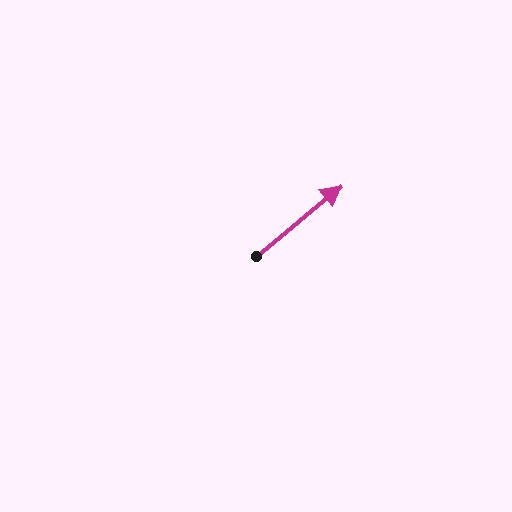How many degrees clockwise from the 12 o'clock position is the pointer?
Approximately 50 degrees.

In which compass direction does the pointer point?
Northeast.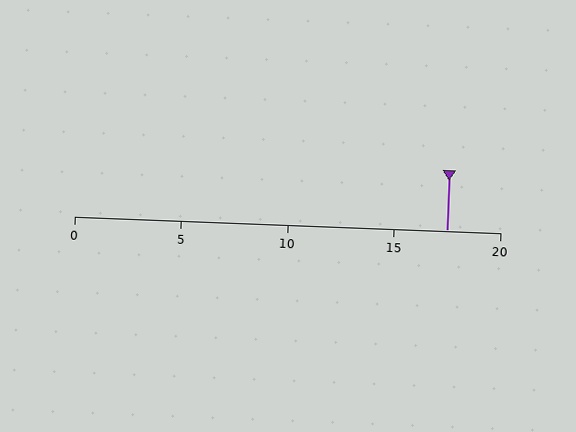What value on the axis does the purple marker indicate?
The marker indicates approximately 17.5.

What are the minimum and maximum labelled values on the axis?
The axis runs from 0 to 20.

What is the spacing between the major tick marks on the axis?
The major ticks are spaced 5 apart.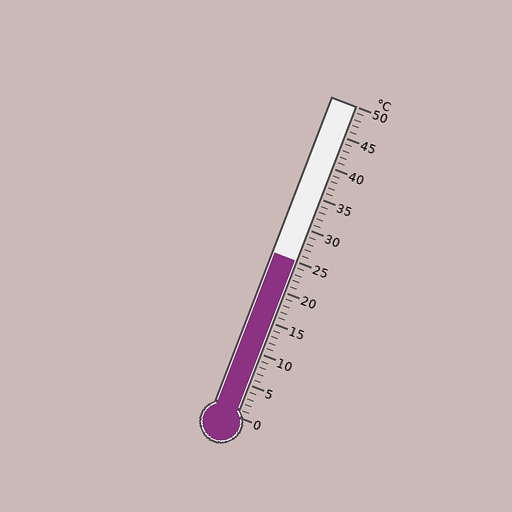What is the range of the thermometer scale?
The thermometer scale ranges from 0°C to 50°C.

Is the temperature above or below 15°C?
The temperature is above 15°C.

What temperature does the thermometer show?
The thermometer shows approximately 25°C.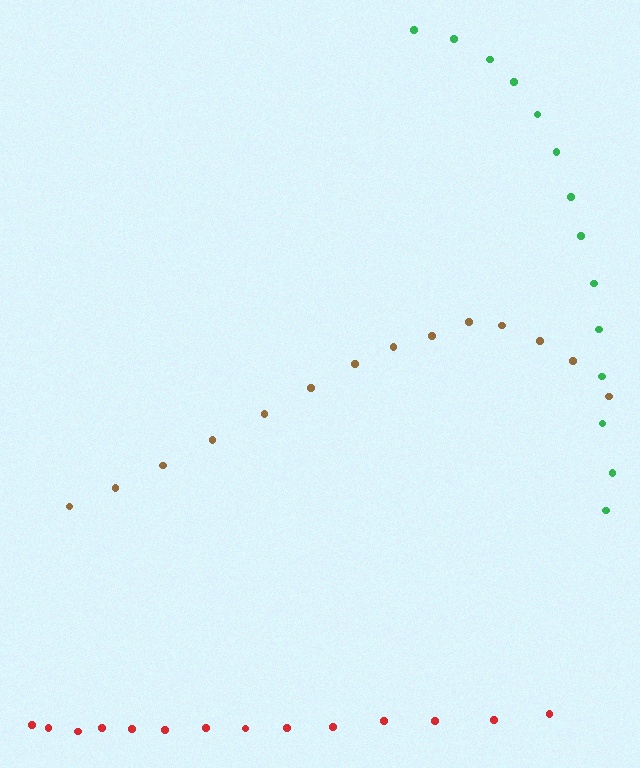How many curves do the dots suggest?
There are 3 distinct paths.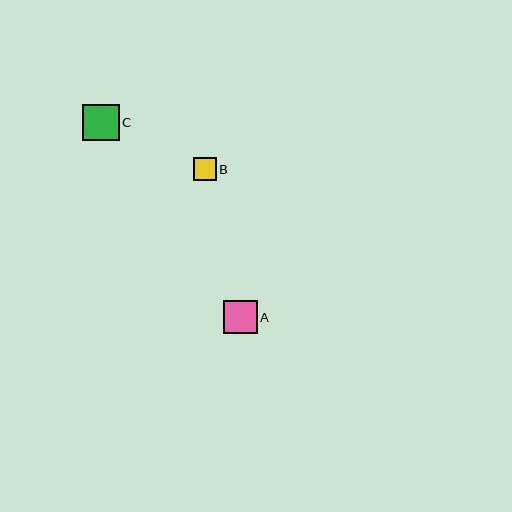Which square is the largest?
Square C is the largest with a size of approximately 37 pixels.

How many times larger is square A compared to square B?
Square A is approximately 1.5 times the size of square B.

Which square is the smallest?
Square B is the smallest with a size of approximately 23 pixels.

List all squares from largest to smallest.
From largest to smallest: C, A, B.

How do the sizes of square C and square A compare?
Square C and square A are approximately the same size.